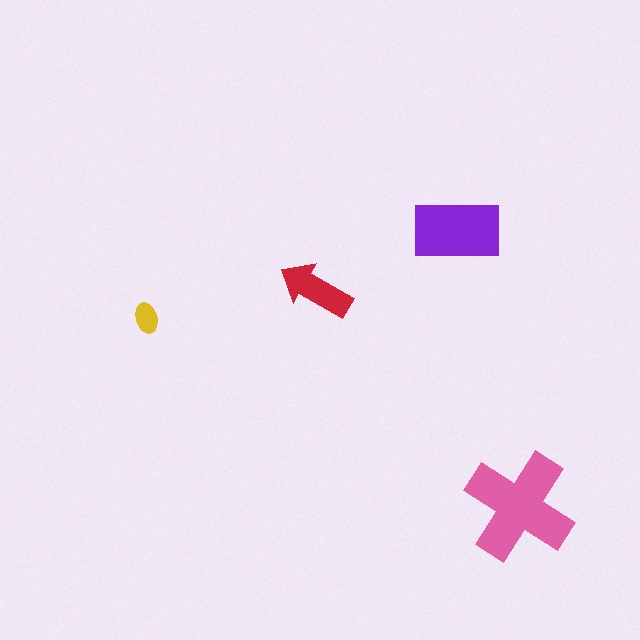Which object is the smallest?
The yellow ellipse.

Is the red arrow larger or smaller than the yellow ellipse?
Larger.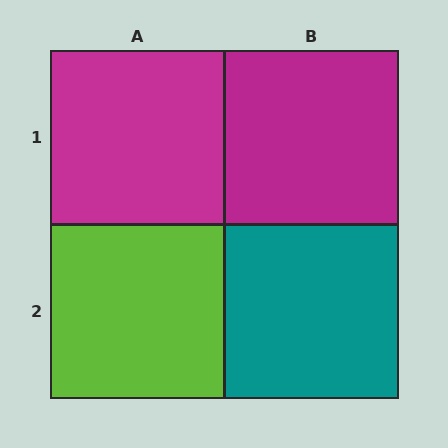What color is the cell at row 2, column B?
Teal.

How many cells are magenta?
2 cells are magenta.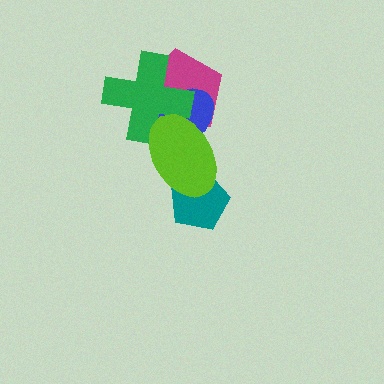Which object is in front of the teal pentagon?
The lime ellipse is in front of the teal pentagon.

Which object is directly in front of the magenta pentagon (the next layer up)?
The blue ellipse is directly in front of the magenta pentagon.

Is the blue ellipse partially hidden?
Yes, it is partially covered by another shape.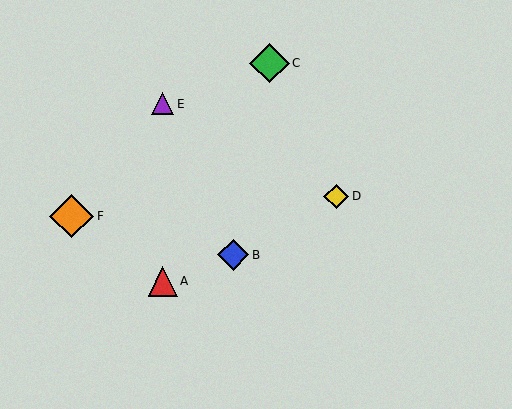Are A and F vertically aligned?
No, A is at x≈163 and F is at x≈72.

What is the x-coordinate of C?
Object C is at x≈269.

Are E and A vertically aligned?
Yes, both are at x≈163.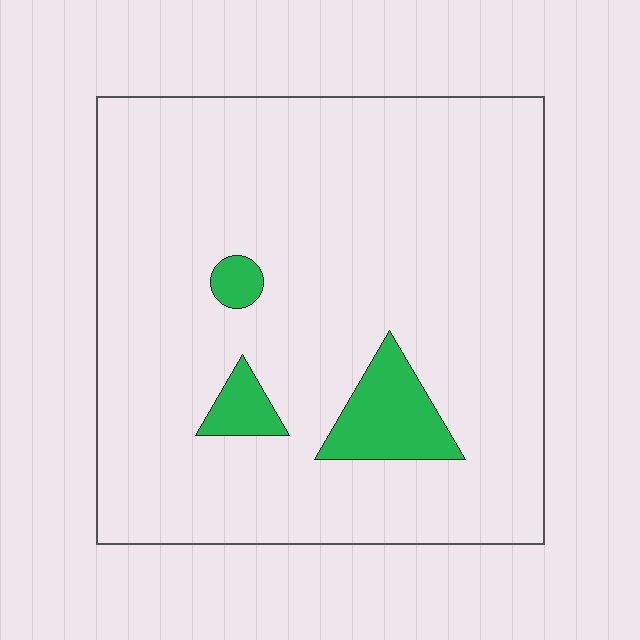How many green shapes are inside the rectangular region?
3.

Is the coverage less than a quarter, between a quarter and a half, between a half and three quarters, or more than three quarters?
Less than a quarter.